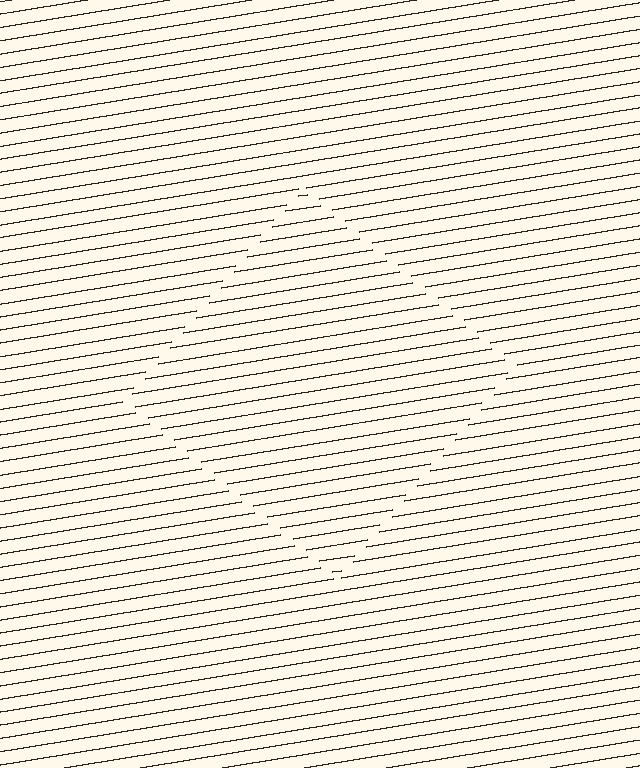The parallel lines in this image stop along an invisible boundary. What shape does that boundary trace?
An illusory square. The interior of the shape contains the same grating, shifted by half a period — the contour is defined by the phase discontinuity where line-ends from the inner and outer gratings abut.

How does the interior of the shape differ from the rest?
The interior of the shape contains the same grating, shifted by half a period — the contour is defined by the phase discontinuity where line-ends from the inner and outer gratings abut.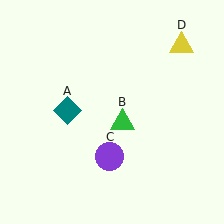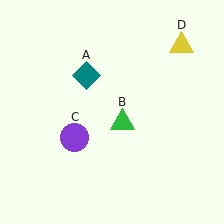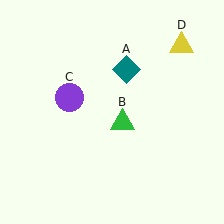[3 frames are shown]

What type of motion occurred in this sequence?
The teal diamond (object A), purple circle (object C) rotated clockwise around the center of the scene.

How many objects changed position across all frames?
2 objects changed position: teal diamond (object A), purple circle (object C).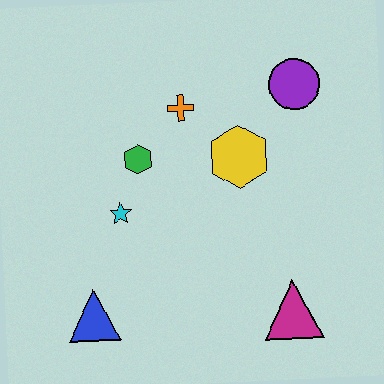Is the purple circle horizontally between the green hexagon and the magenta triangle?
No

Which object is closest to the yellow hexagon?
The orange cross is closest to the yellow hexagon.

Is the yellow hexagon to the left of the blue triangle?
No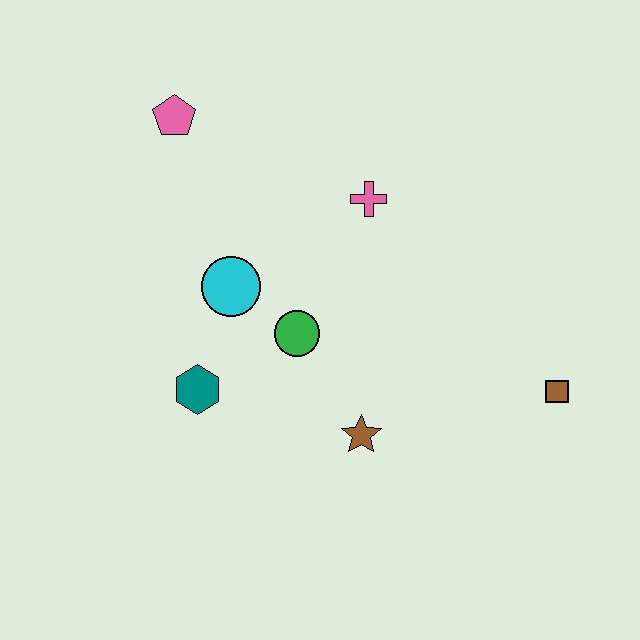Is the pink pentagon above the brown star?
Yes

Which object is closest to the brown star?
The green circle is closest to the brown star.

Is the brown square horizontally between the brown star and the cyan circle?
No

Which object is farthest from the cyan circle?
The brown square is farthest from the cyan circle.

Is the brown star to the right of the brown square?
No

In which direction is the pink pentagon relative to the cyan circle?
The pink pentagon is above the cyan circle.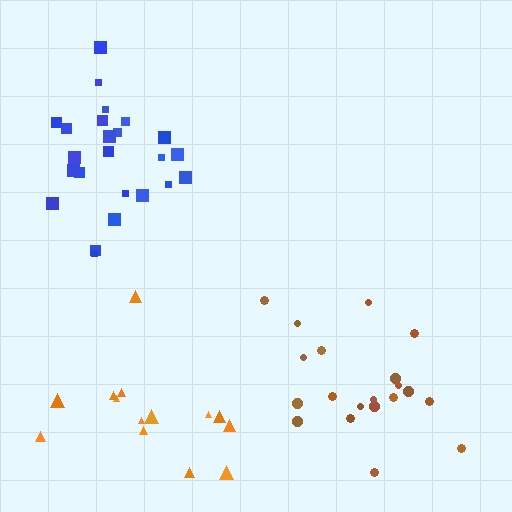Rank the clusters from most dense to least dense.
blue, brown, orange.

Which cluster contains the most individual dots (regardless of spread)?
Blue (24).